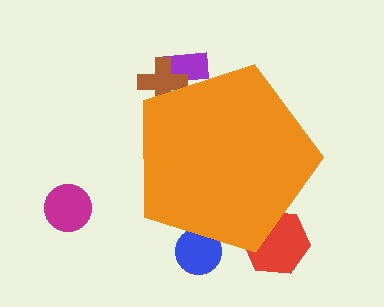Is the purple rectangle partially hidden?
Yes, the purple rectangle is partially hidden behind the orange pentagon.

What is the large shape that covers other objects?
An orange pentagon.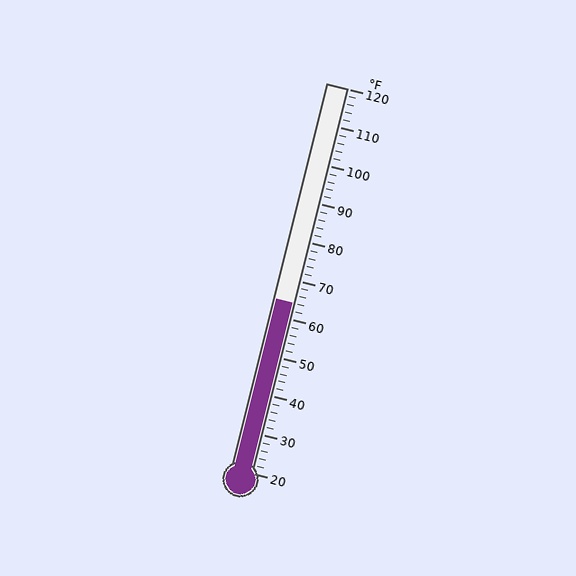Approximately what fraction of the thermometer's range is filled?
The thermometer is filled to approximately 45% of its range.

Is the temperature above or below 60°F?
The temperature is above 60°F.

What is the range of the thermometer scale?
The thermometer scale ranges from 20°F to 120°F.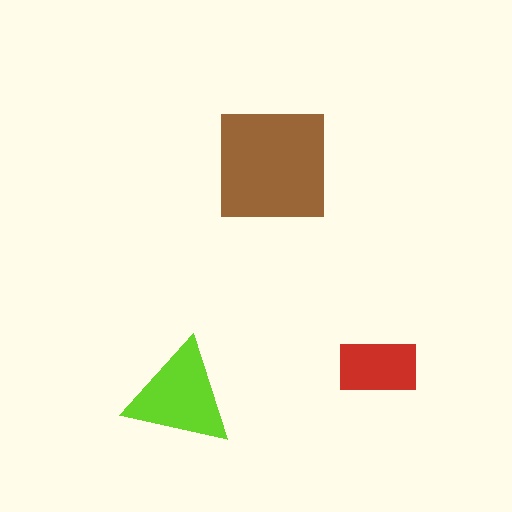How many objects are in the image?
There are 3 objects in the image.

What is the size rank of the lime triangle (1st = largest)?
2nd.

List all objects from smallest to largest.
The red rectangle, the lime triangle, the brown square.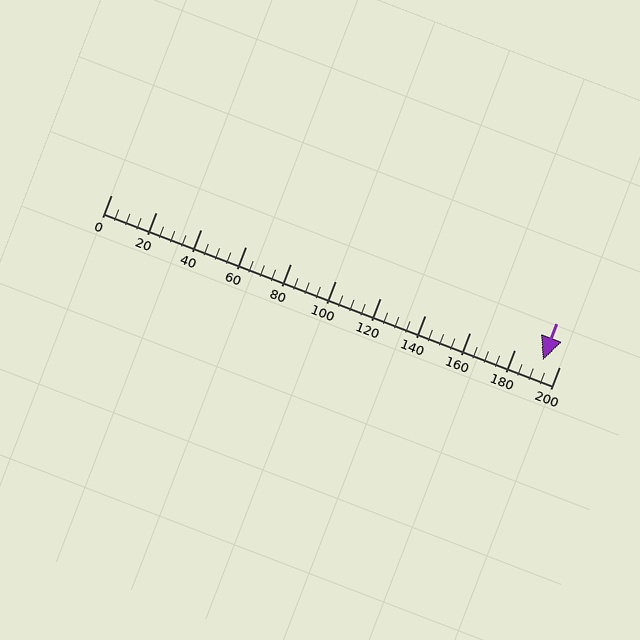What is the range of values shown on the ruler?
The ruler shows values from 0 to 200.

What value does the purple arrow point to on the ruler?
The purple arrow points to approximately 192.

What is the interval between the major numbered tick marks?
The major tick marks are spaced 20 units apart.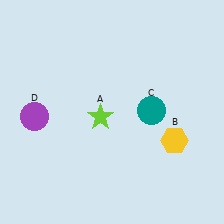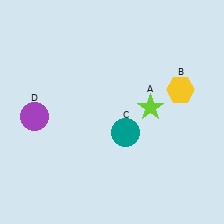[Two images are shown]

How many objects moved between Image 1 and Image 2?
3 objects moved between the two images.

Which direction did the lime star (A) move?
The lime star (A) moved right.